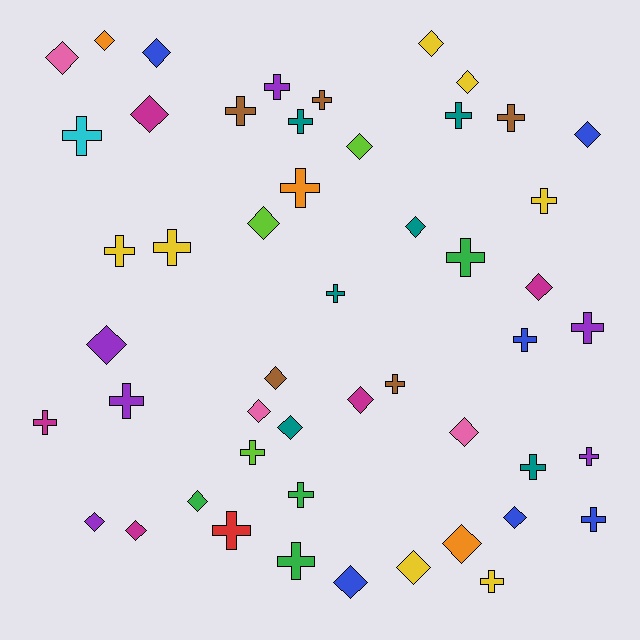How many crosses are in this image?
There are 26 crosses.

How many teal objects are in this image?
There are 6 teal objects.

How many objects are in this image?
There are 50 objects.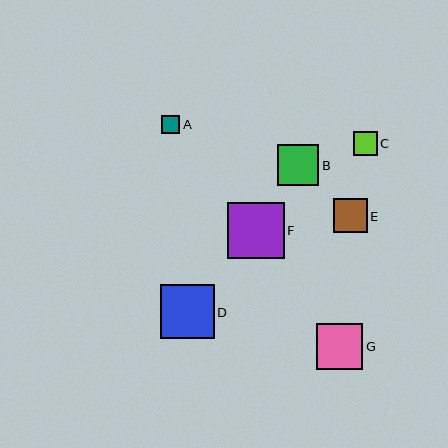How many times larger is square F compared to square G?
Square F is approximately 1.2 times the size of square G.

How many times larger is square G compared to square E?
Square G is approximately 1.4 times the size of square E.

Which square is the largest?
Square F is the largest with a size of approximately 56 pixels.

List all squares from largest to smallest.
From largest to smallest: F, D, G, B, E, C, A.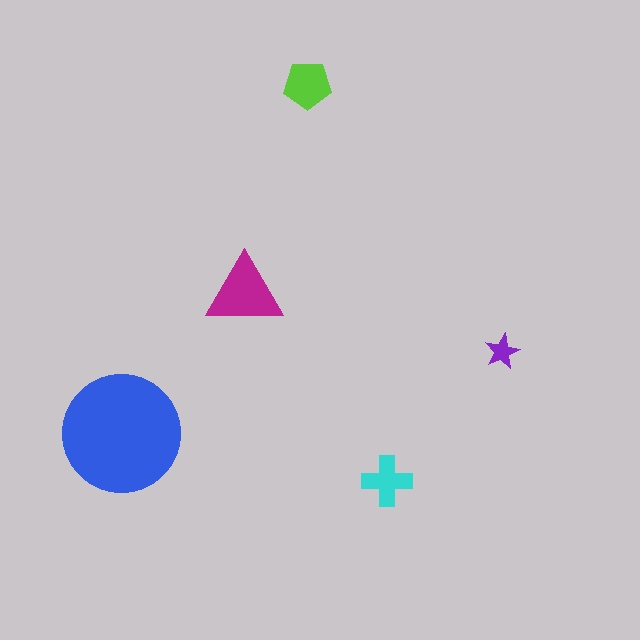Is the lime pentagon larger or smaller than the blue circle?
Smaller.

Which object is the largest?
The blue circle.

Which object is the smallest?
The purple star.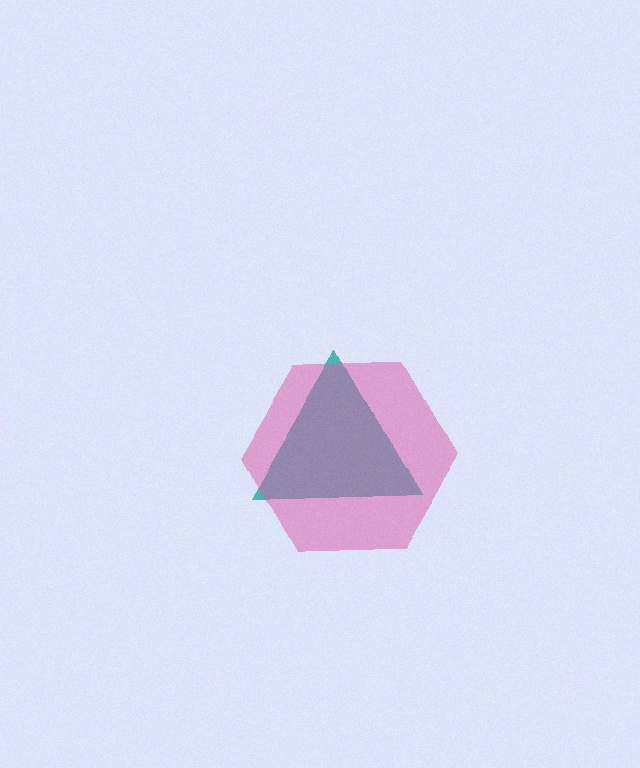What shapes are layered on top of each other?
The layered shapes are: a teal triangle, a pink hexagon.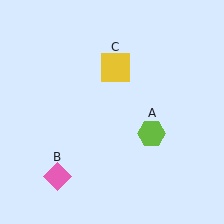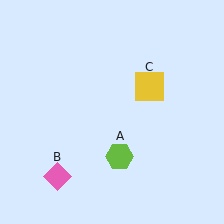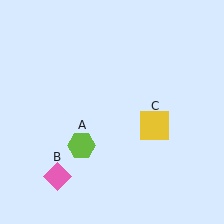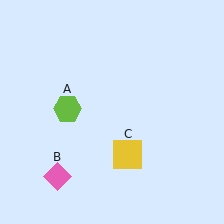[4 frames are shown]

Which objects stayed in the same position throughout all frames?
Pink diamond (object B) remained stationary.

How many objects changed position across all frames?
2 objects changed position: lime hexagon (object A), yellow square (object C).